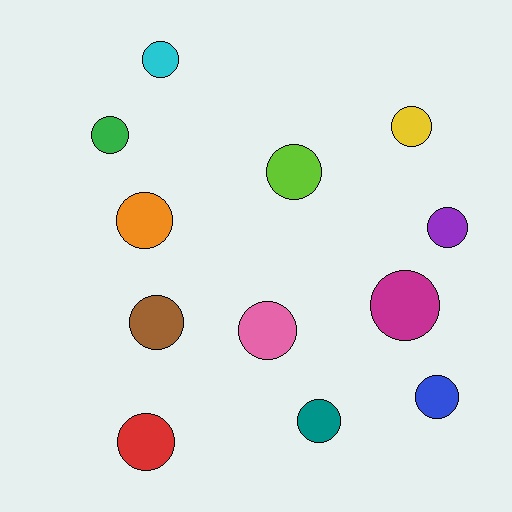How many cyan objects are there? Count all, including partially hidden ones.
There is 1 cyan object.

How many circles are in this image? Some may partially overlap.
There are 12 circles.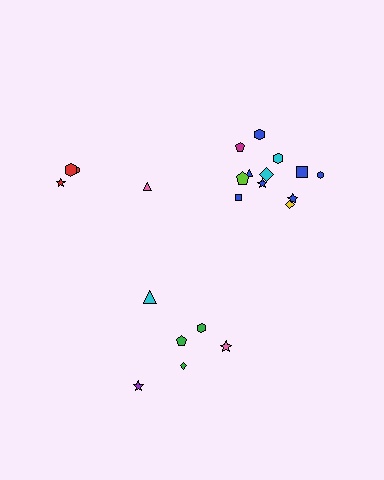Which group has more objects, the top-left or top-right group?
The top-right group.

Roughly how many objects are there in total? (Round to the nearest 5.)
Roughly 20 objects in total.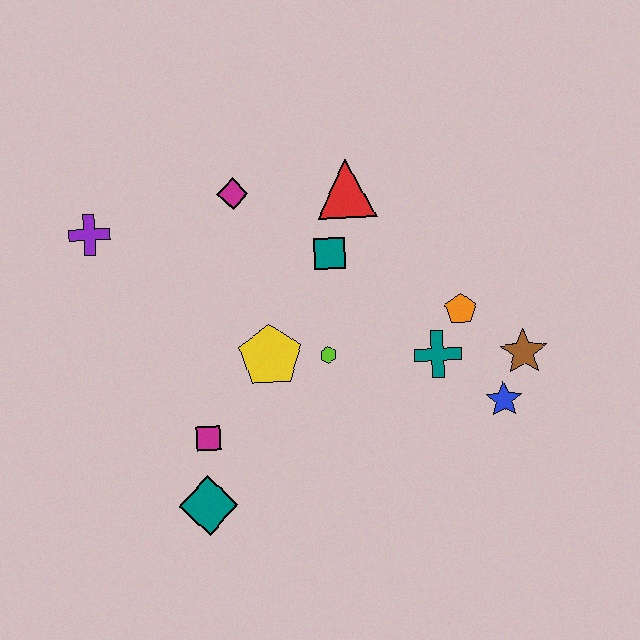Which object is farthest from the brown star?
The purple cross is farthest from the brown star.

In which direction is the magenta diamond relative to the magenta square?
The magenta diamond is above the magenta square.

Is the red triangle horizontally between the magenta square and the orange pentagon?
Yes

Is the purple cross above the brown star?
Yes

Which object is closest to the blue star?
The brown star is closest to the blue star.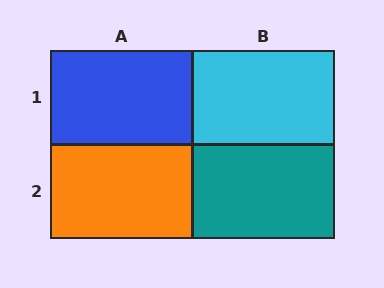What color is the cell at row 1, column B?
Cyan.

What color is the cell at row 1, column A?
Blue.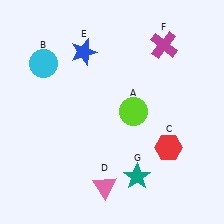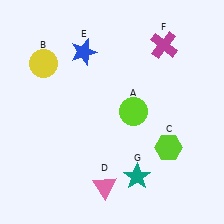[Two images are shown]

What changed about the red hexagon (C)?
In Image 1, C is red. In Image 2, it changed to lime.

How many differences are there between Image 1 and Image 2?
There are 2 differences between the two images.